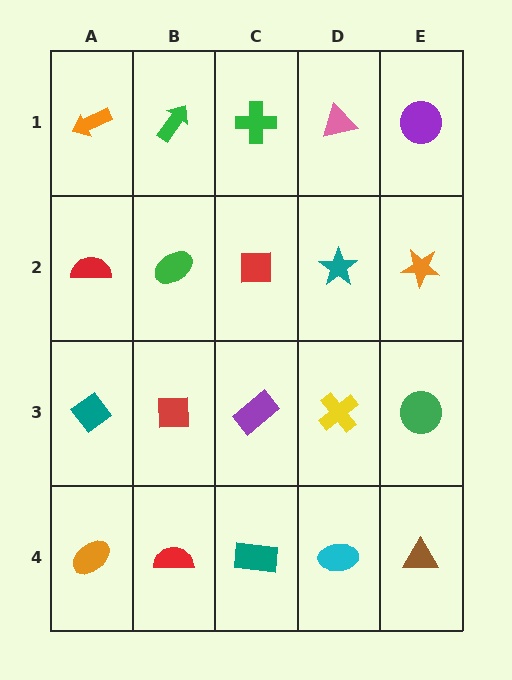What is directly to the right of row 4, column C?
A cyan ellipse.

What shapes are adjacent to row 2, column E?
A purple circle (row 1, column E), a green circle (row 3, column E), a teal star (row 2, column D).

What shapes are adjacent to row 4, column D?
A yellow cross (row 3, column D), a teal rectangle (row 4, column C), a brown triangle (row 4, column E).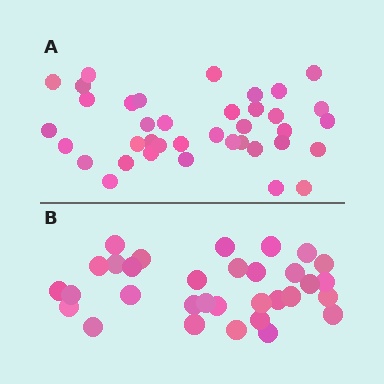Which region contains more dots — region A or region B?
Region A (the top region) has more dots.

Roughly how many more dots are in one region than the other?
Region A has about 6 more dots than region B.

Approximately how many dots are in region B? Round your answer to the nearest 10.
About 30 dots. (The exact count is 32, which rounds to 30.)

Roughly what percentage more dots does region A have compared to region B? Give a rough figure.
About 20% more.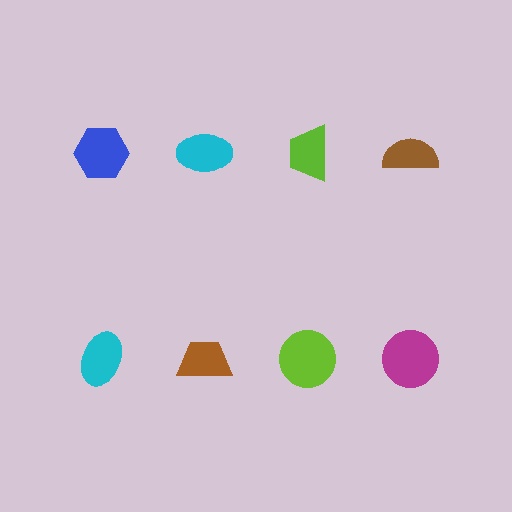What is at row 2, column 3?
A lime circle.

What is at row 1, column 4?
A brown semicircle.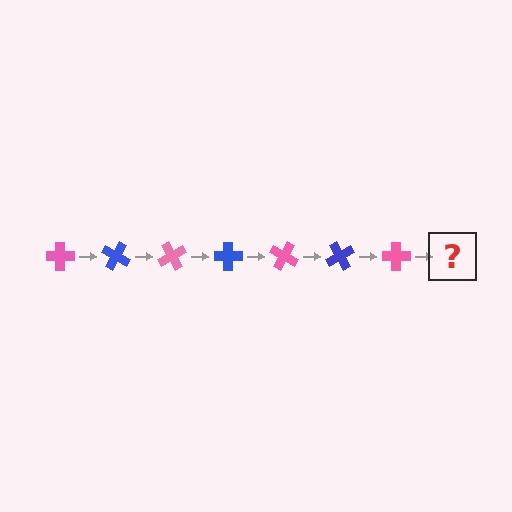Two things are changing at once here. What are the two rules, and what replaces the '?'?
The two rules are that it rotates 30 degrees each step and the color cycles through pink and blue. The '?' should be a blue cross, rotated 210 degrees from the start.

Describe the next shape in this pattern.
It should be a blue cross, rotated 210 degrees from the start.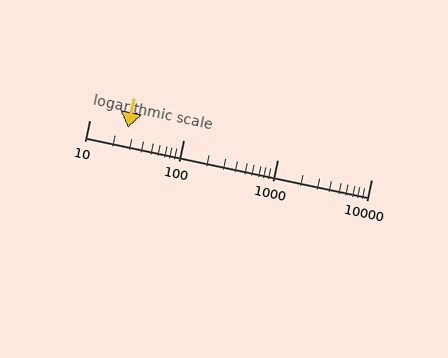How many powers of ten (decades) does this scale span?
The scale spans 3 decades, from 10 to 10000.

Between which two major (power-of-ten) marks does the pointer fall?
The pointer is between 10 and 100.